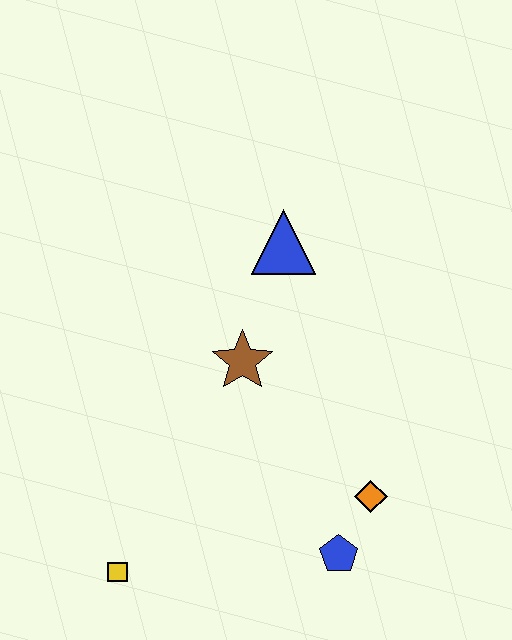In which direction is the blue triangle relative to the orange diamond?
The blue triangle is above the orange diamond.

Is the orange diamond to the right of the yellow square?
Yes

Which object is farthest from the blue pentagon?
The blue triangle is farthest from the blue pentagon.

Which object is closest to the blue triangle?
The brown star is closest to the blue triangle.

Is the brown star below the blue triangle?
Yes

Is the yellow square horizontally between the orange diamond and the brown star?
No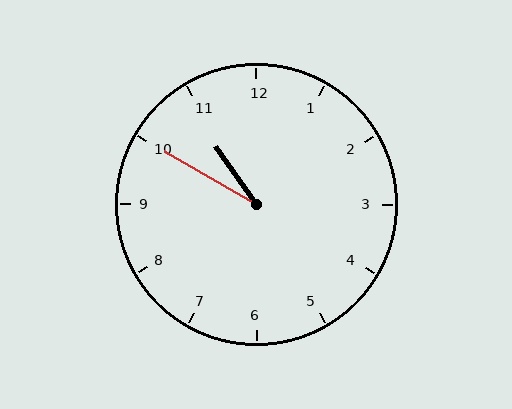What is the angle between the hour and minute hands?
Approximately 25 degrees.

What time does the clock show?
10:50.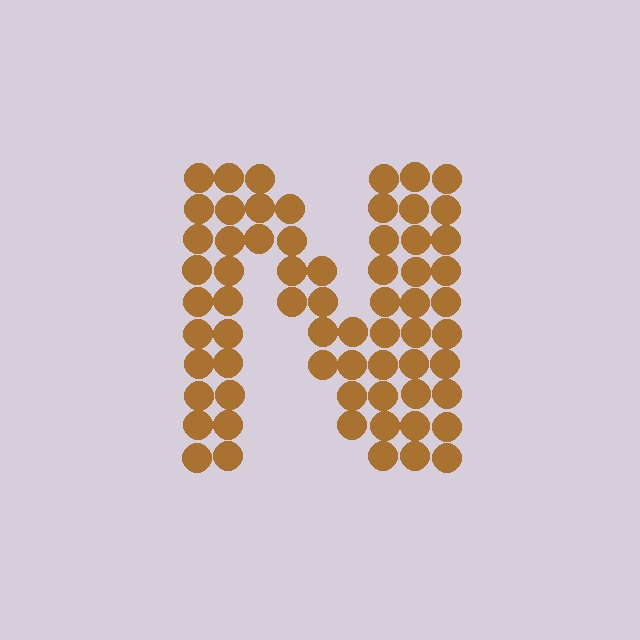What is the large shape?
The large shape is the letter N.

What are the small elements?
The small elements are circles.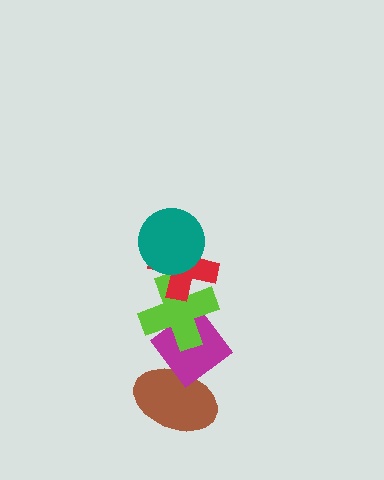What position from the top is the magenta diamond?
The magenta diamond is 4th from the top.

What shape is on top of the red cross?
The teal circle is on top of the red cross.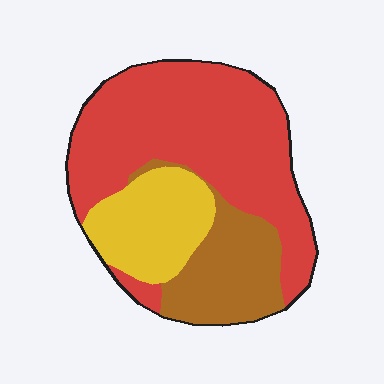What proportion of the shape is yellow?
Yellow takes up about one fifth (1/5) of the shape.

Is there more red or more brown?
Red.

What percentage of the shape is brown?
Brown takes up about one fifth (1/5) of the shape.